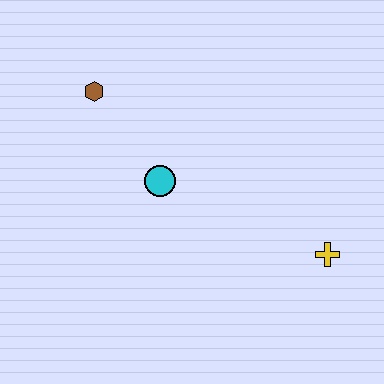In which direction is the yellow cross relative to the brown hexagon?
The yellow cross is to the right of the brown hexagon.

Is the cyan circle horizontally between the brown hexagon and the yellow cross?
Yes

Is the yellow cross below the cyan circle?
Yes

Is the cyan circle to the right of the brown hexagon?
Yes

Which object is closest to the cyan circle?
The brown hexagon is closest to the cyan circle.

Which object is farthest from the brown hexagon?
The yellow cross is farthest from the brown hexagon.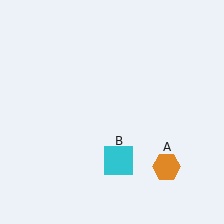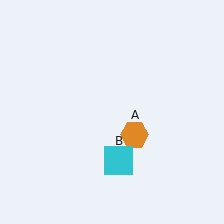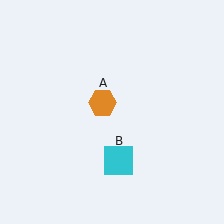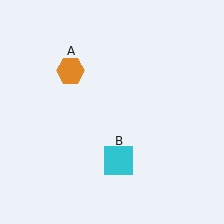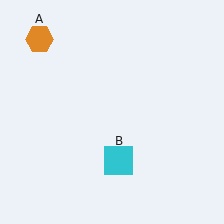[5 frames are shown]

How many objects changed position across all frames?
1 object changed position: orange hexagon (object A).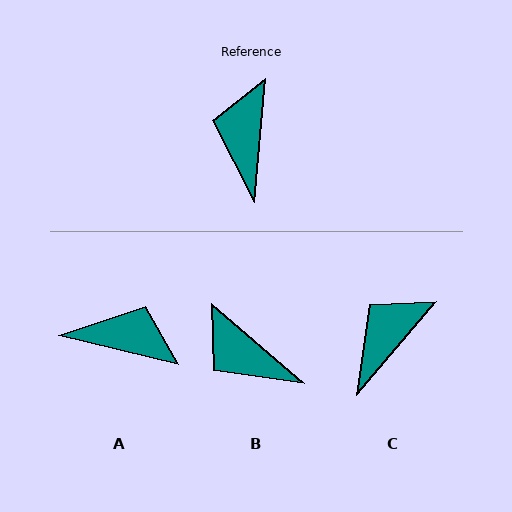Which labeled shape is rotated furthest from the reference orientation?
A, about 99 degrees away.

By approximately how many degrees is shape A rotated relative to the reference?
Approximately 99 degrees clockwise.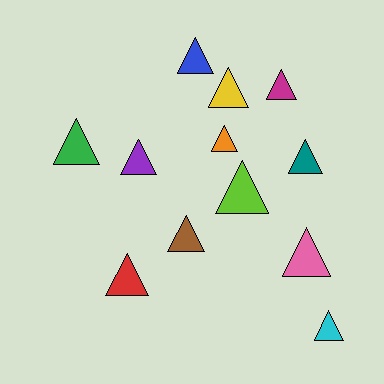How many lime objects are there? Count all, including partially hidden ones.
There is 1 lime object.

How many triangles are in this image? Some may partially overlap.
There are 12 triangles.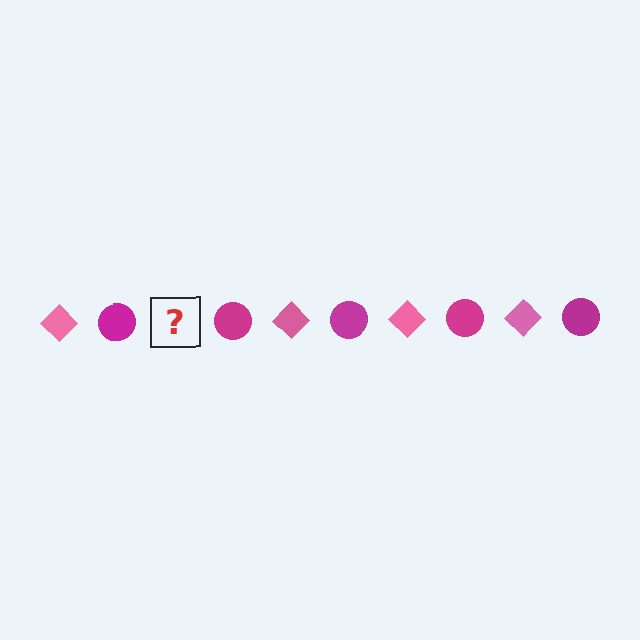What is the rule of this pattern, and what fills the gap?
The rule is that the pattern alternates between pink diamond and magenta circle. The gap should be filled with a pink diamond.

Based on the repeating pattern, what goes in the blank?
The blank should be a pink diamond.